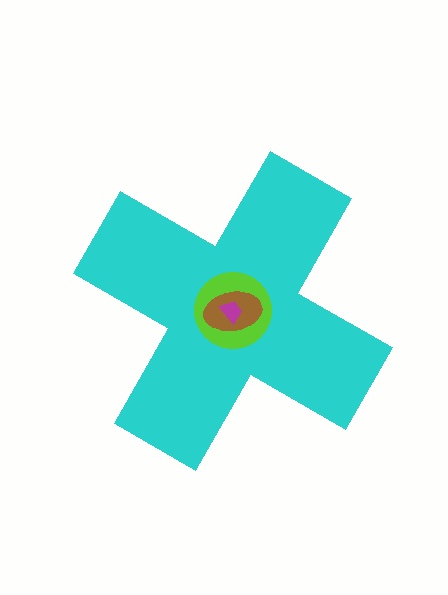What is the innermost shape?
The magenta trapezoid.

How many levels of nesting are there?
4.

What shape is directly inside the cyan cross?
The lime circle.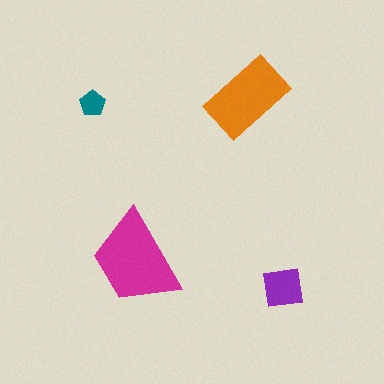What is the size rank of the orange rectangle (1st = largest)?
2nd.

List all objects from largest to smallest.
The magenta trapezoid, the orange rectangle, the purple square, the teal pentagon.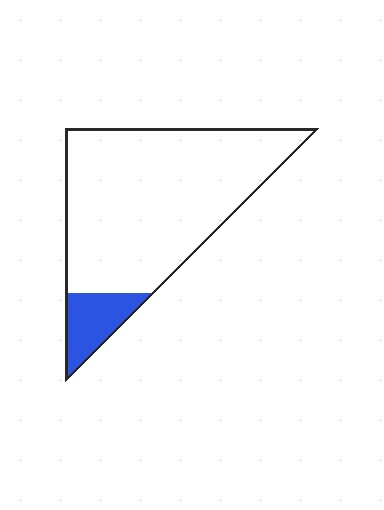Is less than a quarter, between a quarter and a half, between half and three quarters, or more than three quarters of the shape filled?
Less than a quarter.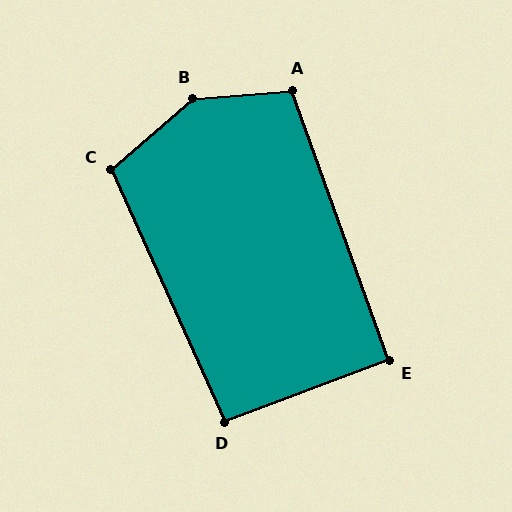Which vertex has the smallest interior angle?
E, at approximately 91 degrees.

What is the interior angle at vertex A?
Approximately 105 degrees (obtuse).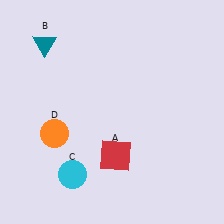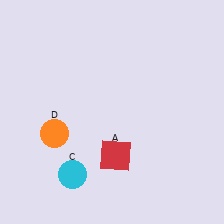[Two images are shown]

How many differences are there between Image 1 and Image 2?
There is 1 difference between the two images.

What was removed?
The teal triangle (B) was removed in Image 2.